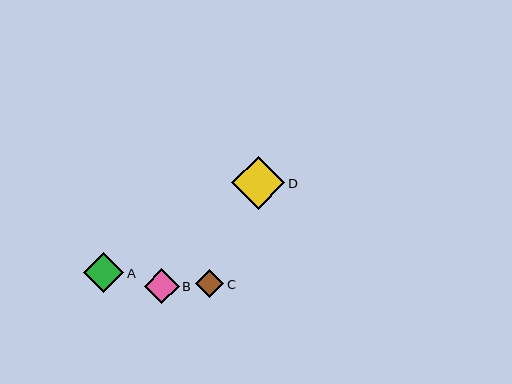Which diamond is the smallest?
Diamond C is the smallest with a size of approximately 28 pixels.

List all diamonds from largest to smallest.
From largest to smallest: D, A, B, C.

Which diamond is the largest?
Diamond D is the largest with a size of approximately 53 pixels.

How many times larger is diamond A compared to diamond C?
Diamond A is approximately 1.4 times the size of diamond C.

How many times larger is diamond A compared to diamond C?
Diamond A is approximately 1.4 times the size of diamond C.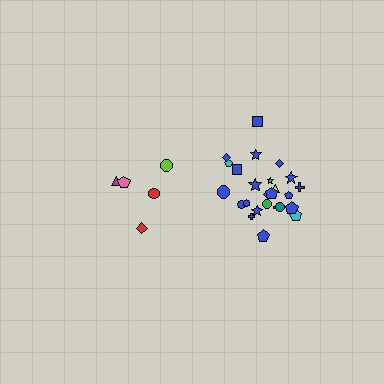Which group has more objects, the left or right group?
The right group.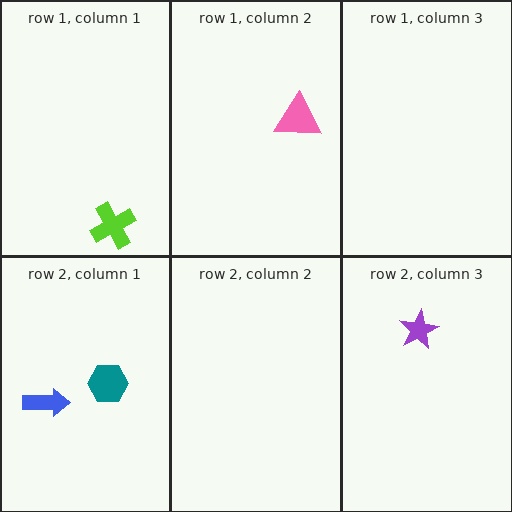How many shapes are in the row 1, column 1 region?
1.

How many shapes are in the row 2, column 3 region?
1.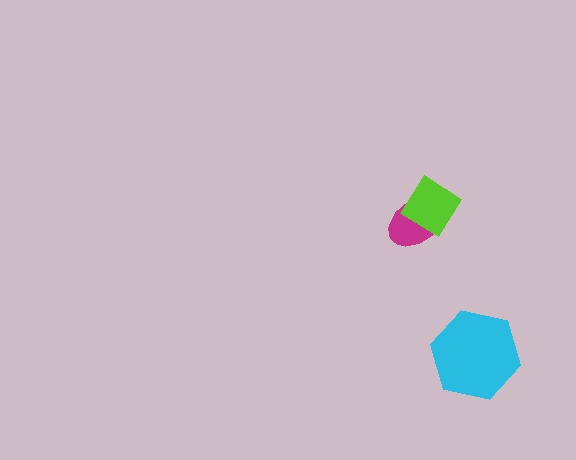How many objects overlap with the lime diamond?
1 object overlaps with the lime diamond.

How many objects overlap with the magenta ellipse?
1 object overlaps with the magenta ellipse.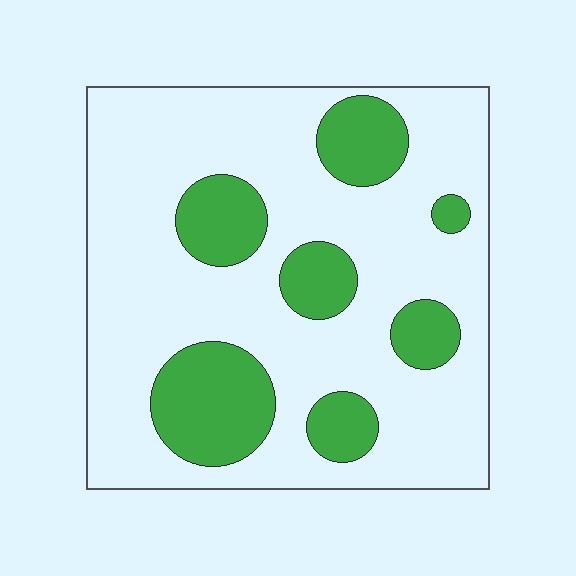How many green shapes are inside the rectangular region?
7.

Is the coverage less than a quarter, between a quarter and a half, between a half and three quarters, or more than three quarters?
Less than a quarter.